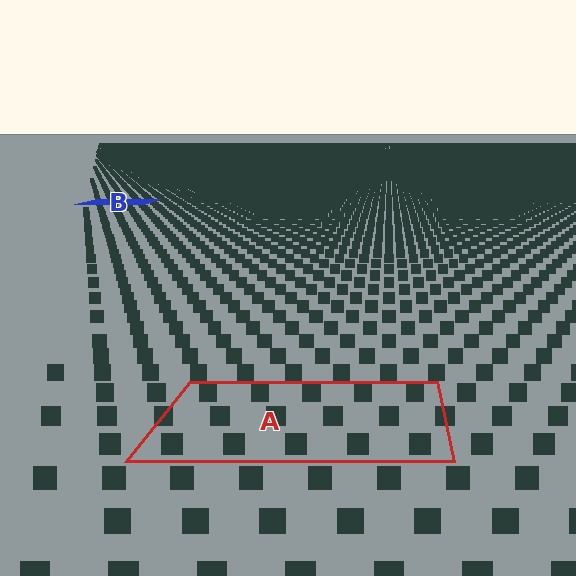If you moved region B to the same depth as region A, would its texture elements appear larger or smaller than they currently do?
They would appear larger. At a closer depth, the same texture elements are projected at a bigger on-screen size.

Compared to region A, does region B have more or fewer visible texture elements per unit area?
Region B has more texture elements per unit area — they are packed more densely because it is farther away.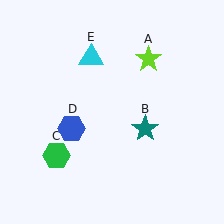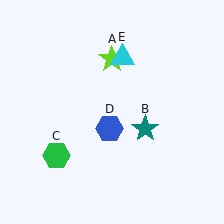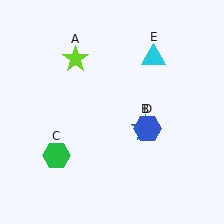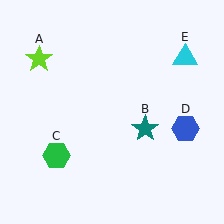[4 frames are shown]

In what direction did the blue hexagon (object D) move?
The blue hexagon (object D) moved right.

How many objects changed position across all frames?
3 objects changed position: lime star (object A), blue hexagon (object D), cyan triangle (object E).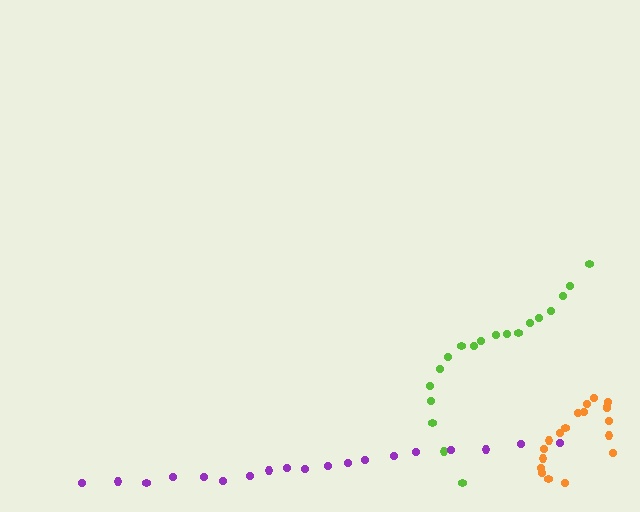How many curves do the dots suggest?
There are 3 distinct paths.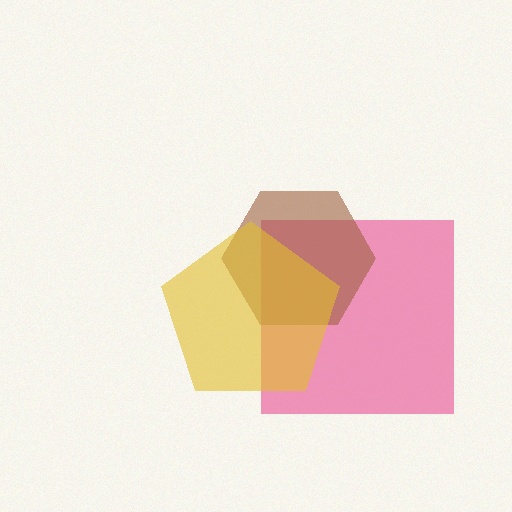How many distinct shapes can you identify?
There are 3 distinct shapes: a pink square, a brown hexagon, a yellow pentagon.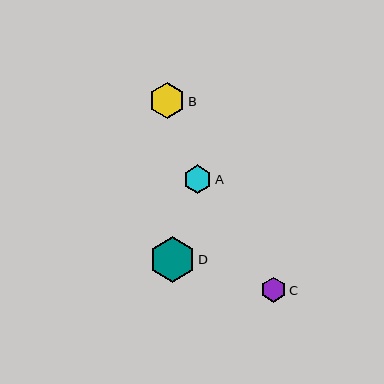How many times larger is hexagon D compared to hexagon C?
Hexagon D is approximately 1.9 times the size of hexagon C.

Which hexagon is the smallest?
Hexagon C is the smallest with a size of approximately 25 pixels.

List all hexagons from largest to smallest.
From largest to smallest: D, B, A, C.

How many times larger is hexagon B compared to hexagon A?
Hexagon B is approximately 1.3 times the size of hexagon A.